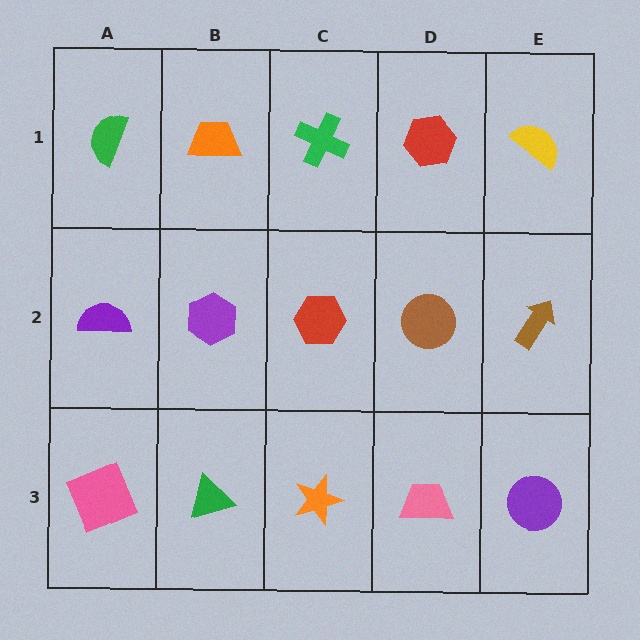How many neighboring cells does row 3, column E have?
2.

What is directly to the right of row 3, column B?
An orange star.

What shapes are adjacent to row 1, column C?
A red hexagon (row 2, column C), an orange trapezoid (row 1, column B), a red hexagon (row 1, column D).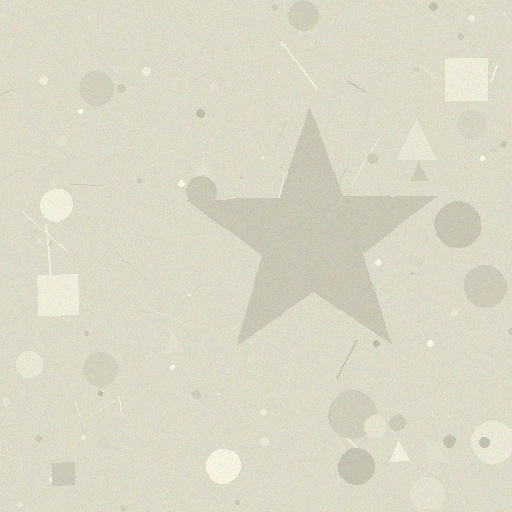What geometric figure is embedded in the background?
A star is embedded in the background.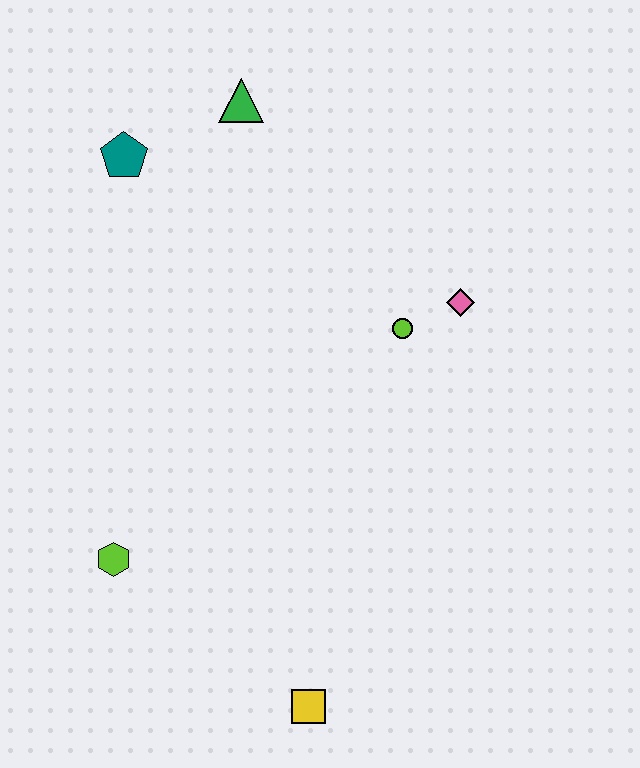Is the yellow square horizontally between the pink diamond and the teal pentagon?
Yes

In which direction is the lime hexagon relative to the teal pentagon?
The lime hexagon is below the teal pentagon.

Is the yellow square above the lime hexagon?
No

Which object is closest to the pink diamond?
The lime circle is closest to the pink diamond.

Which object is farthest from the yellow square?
The green triangle is farthest from the yellow square.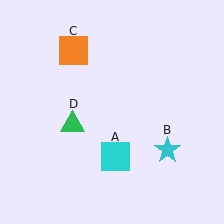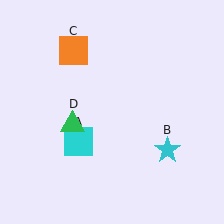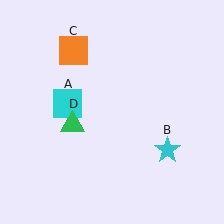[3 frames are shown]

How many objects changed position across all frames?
1 object changed position: cyan square (object A).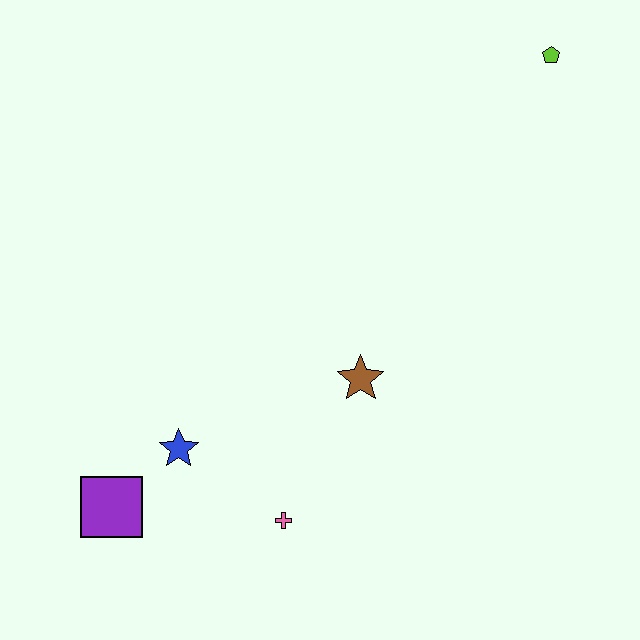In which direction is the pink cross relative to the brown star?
The pink cross is below the brown star.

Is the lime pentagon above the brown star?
Yes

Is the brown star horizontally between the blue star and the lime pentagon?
Yes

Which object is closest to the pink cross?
The blue star is closest to the pink cross.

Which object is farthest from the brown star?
The lime pentagon is farthest from the brown star.